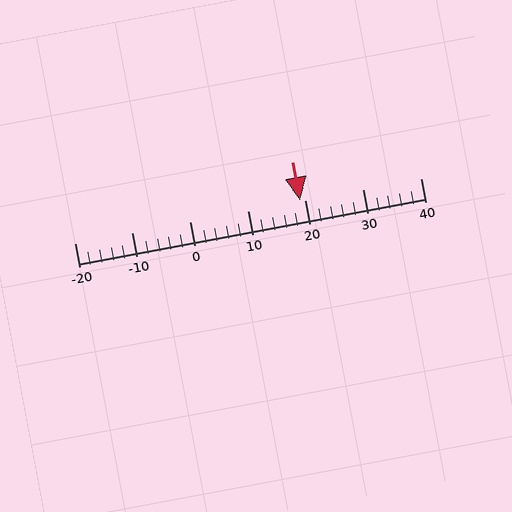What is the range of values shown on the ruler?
The ruler shows values from -20 to 40.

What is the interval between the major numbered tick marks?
The major tick marks are spaced 10 units apart.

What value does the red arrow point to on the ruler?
The red arrow points to approximately 19.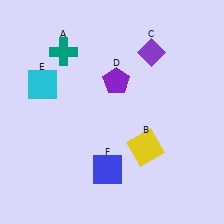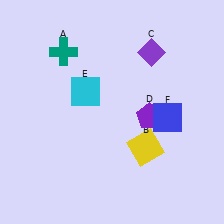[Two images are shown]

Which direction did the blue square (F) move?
The blue square (F) moved right.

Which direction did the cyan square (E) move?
The cyan square (E) moved right.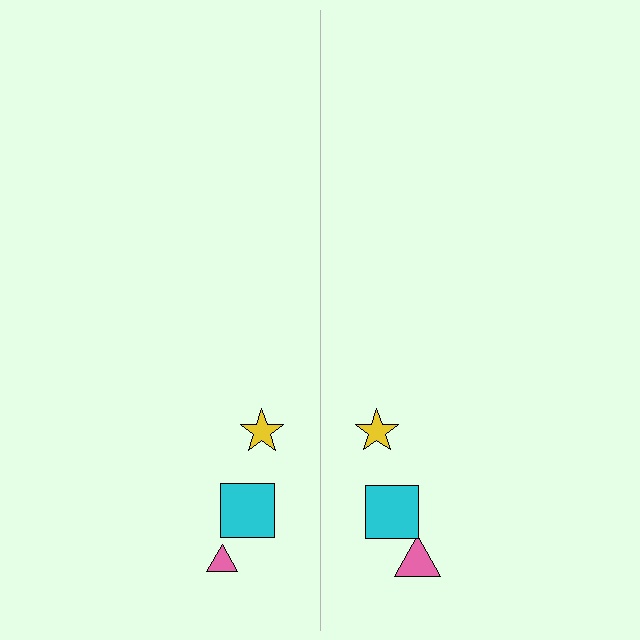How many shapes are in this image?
There are 6 shapes in this image.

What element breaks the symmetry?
The pink triangle on the right side has a different size than its mirror counterpart.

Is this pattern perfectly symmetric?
No, the pattern is not perfectly symmetric. The pink triangle on the right side has a different size than its mirror counterpart.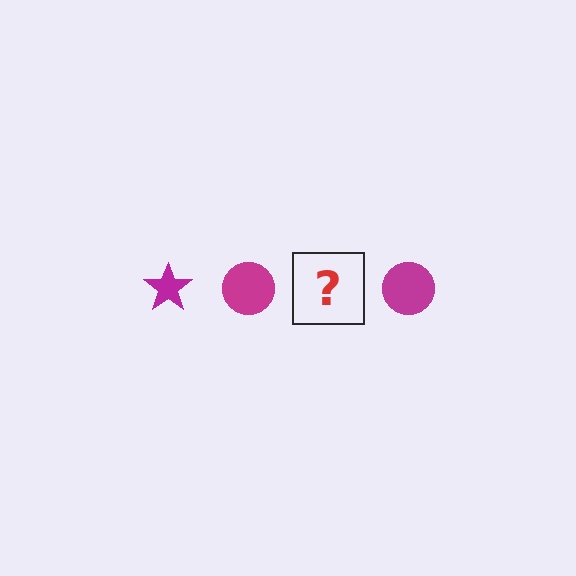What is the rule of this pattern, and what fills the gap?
The rule is that the pattern cycles through star, circle shapes in magenta. The gap should be filled with a magenta star.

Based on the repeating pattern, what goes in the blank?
The blank should be a magenta star.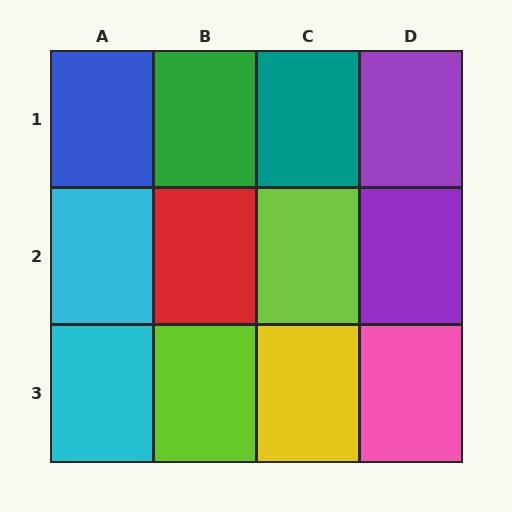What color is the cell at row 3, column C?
Yellow.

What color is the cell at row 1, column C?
Teal.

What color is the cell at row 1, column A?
Blue.